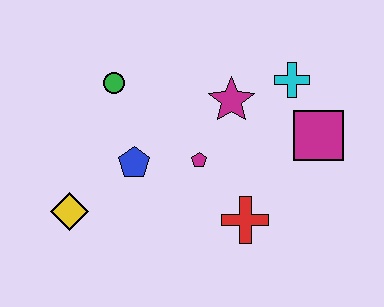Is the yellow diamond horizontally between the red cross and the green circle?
No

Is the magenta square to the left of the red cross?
No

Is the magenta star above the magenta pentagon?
Yes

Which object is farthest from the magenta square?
The yellow diamond is farthest from the magenta square.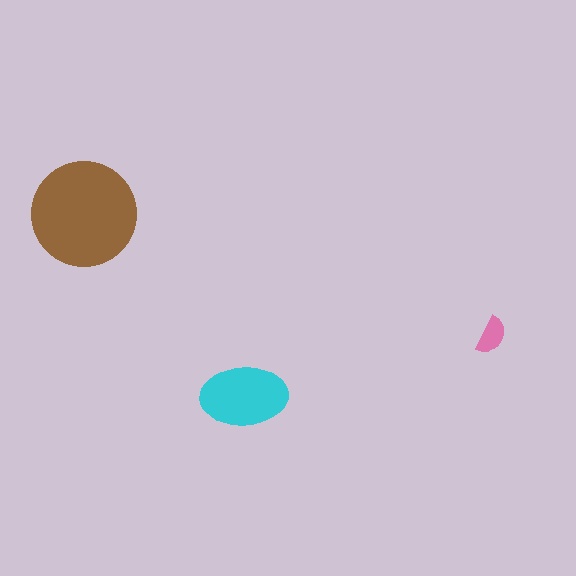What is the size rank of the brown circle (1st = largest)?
1st.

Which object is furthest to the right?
The pink semicircle is rightmost.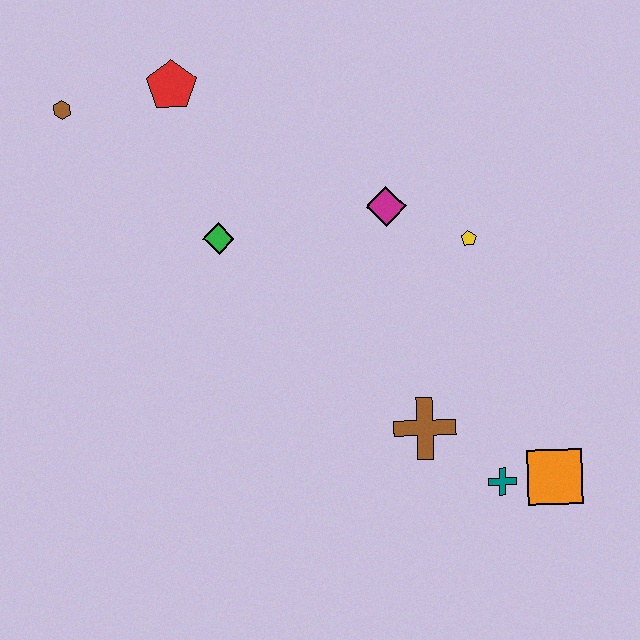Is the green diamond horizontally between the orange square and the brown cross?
No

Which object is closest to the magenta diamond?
The yellow pentagon is closest to the magenta diamond.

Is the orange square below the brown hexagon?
Yes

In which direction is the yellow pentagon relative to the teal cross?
The yellow pentagon is above the teal cross.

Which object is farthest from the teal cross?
The brown hexagon is farthest from the teal cross.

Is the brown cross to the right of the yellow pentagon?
No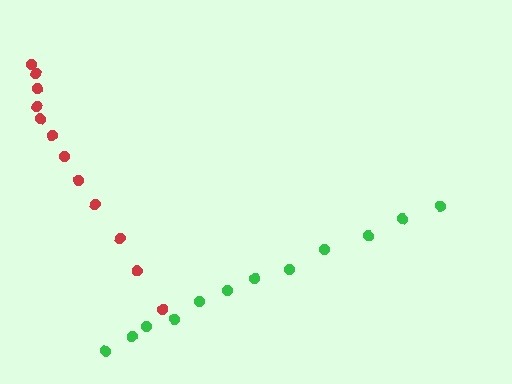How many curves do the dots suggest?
There are 2 distinct paths.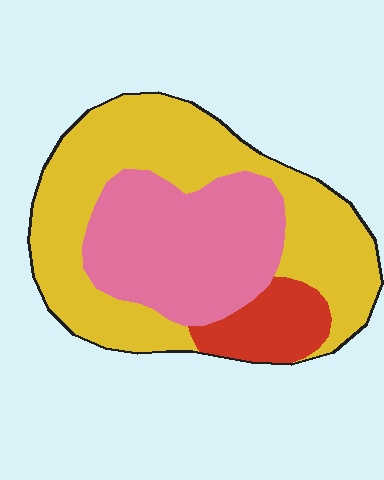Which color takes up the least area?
Red, at roughly 10%.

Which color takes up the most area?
Yellow, at roughly 55%.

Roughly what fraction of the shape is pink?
Pink covers about 35% of the shape.